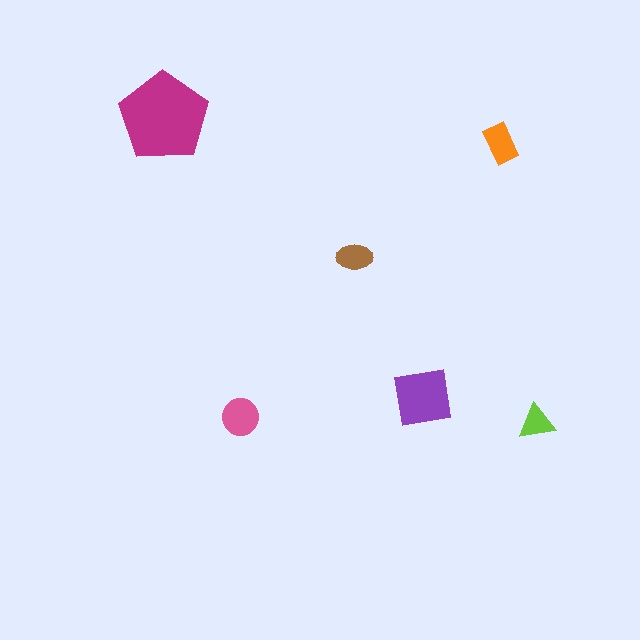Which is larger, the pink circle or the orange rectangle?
The pink circle.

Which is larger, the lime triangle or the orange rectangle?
The orange rectangle.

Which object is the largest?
The magenta pentagon.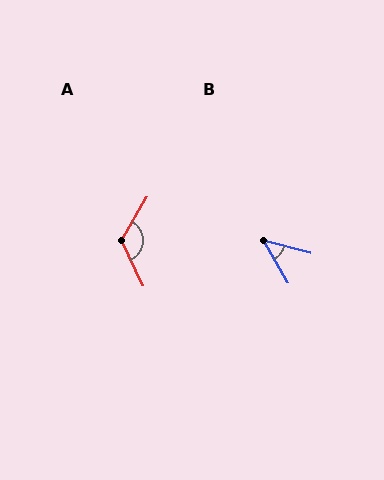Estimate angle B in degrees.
Approximately 45 degrees.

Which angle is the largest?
A, at approximately 124 degrees.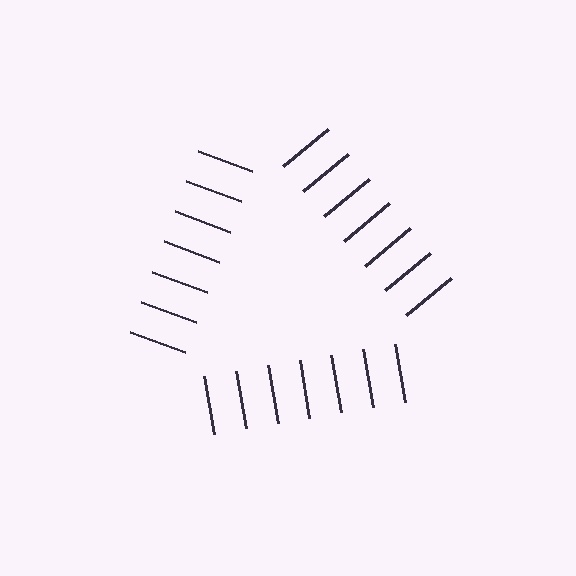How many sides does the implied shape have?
3 sides — the line-ends trace a triangle.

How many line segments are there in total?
21 — 7 along each of the 3 edges.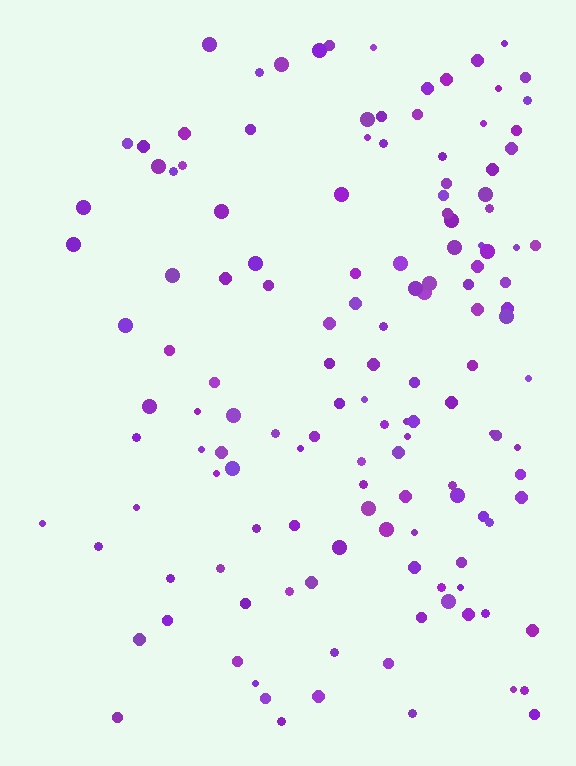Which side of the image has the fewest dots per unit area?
The left.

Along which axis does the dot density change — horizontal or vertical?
Horizontal.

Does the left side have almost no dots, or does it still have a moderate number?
Still a moderate number, just noticeably fewer than the right.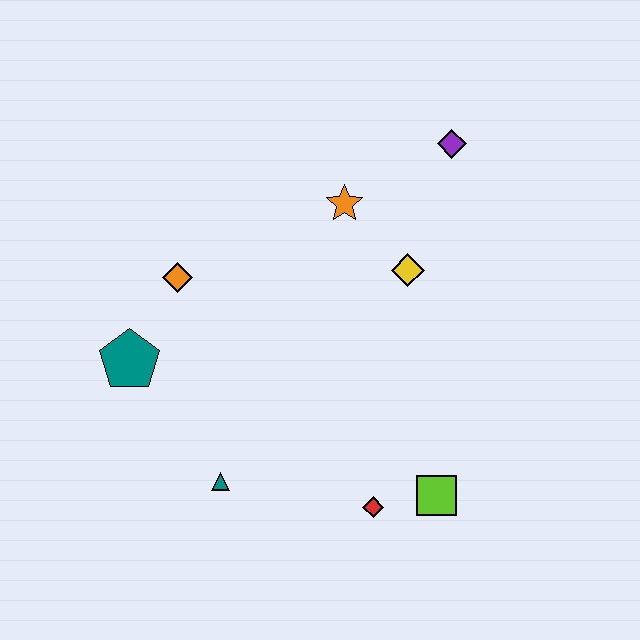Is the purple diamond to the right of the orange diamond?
Yes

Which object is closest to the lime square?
The red diamond is closest to the lime square.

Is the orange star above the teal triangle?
Yes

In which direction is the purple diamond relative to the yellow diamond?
The purple diamond is above the yellow diamond.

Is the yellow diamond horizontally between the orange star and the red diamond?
No